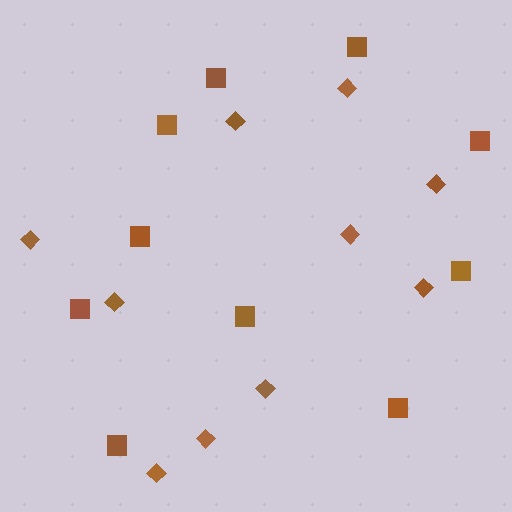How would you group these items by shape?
There are 2 groups: one group of diamonds (10) and one group of squares (10).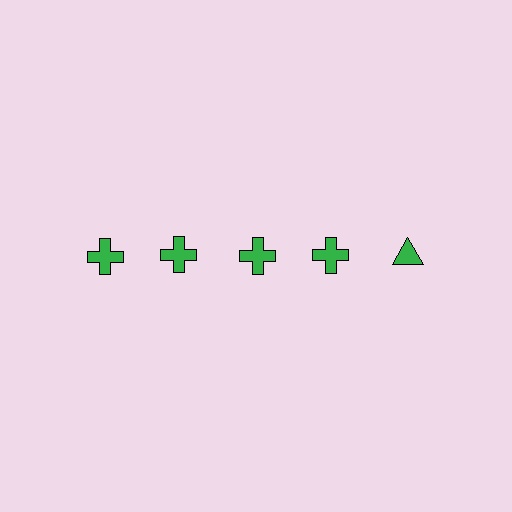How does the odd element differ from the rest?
It has a different shape: triangle instead of cross.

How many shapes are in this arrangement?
There are 5 shapes arranged in a grid pattern.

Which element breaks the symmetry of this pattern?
The green triangle in the top row, rightmost column breaks the symmetry. All other shapes are green crosses.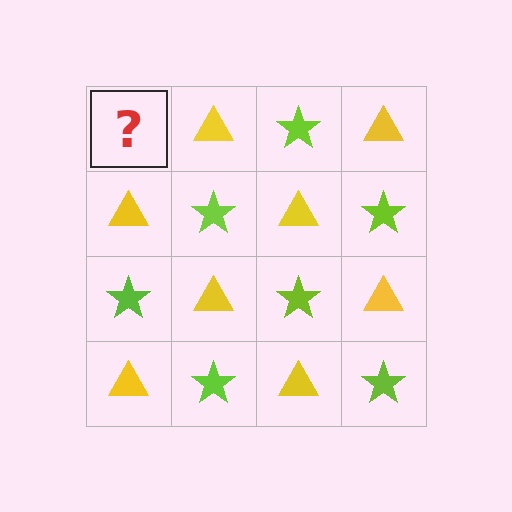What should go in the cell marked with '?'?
The missing cell should contain a lime star.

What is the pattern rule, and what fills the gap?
The rule is that it alternates lime star and yellow triangle in a checkerboard pattern. The gap should be filled with a lime star.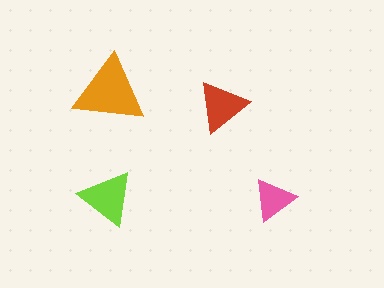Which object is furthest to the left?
The lime triangle is leftmost.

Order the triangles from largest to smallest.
the orange one, the lime one, the red one, the pink one.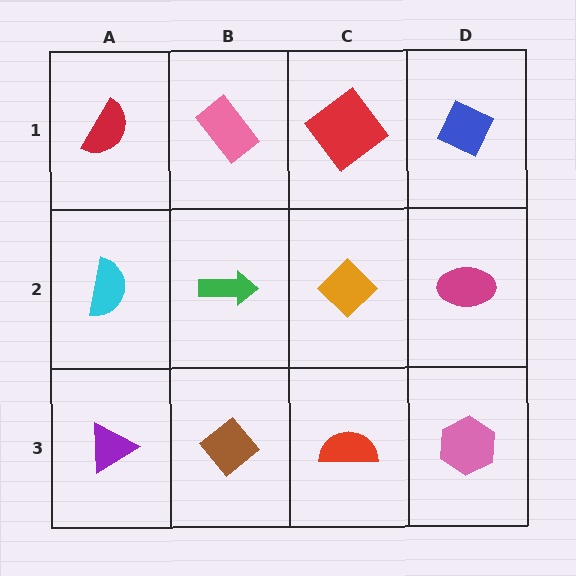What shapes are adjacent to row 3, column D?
A magenta ellipse (row 2, column D), a red semicircle (row 3, column C).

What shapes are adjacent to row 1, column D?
A magenta ellipse (row 2, column D), a red diamond (row 1, column C).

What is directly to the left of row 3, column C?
A brown diamond.